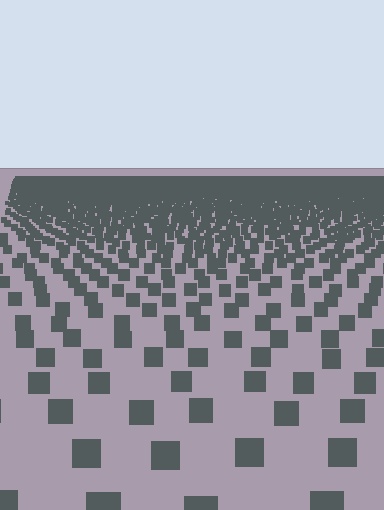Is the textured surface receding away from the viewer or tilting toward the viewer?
The surface is receding away from the viewer. Texture elements get smaller and denser toward the top.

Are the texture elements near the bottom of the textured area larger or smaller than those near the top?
Larger. Near the bottom, elements are closer to the viewer and appear at a bigger on-screen size.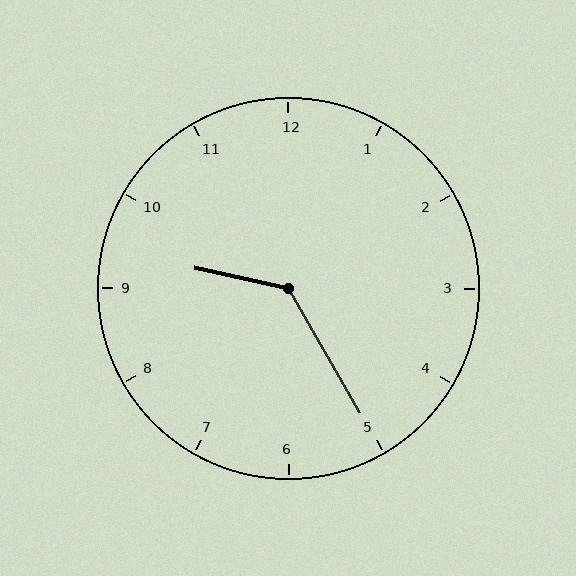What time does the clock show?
9:25.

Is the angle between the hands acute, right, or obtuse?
It is obtuse.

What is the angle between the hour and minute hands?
Approximately 132 degrees.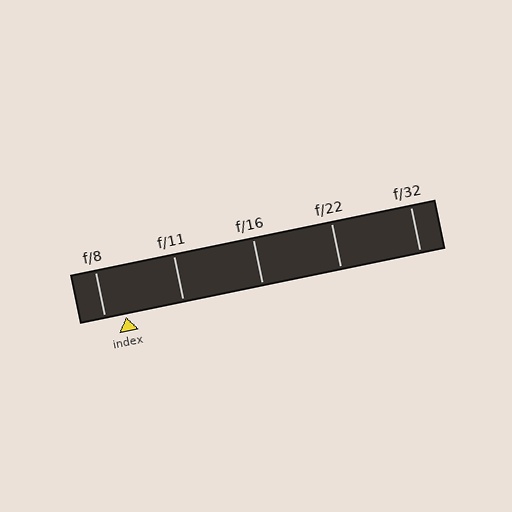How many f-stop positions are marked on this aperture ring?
There are 5 f-stop positions marked.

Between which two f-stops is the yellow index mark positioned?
The index mark is between f/8 and f/11.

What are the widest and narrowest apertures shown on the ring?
The widest aperture shown is f/8 and the narrowest is f/32.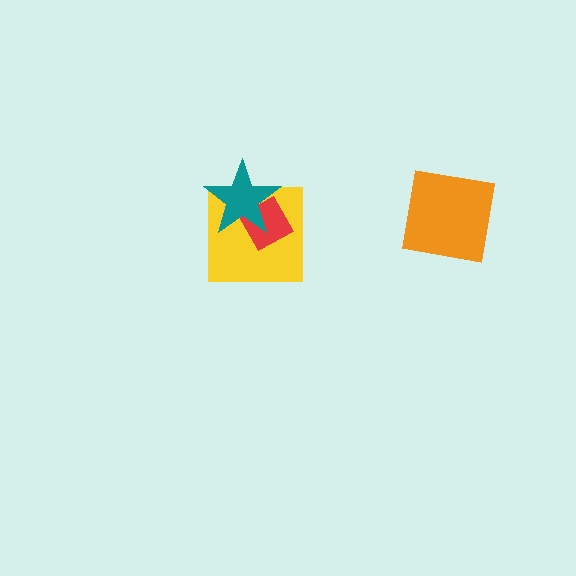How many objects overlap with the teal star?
2 objects overlap with the teal star.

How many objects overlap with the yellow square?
2 objects overlap with the yellow square.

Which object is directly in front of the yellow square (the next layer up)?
The red diamond is directly in front of the yellow square.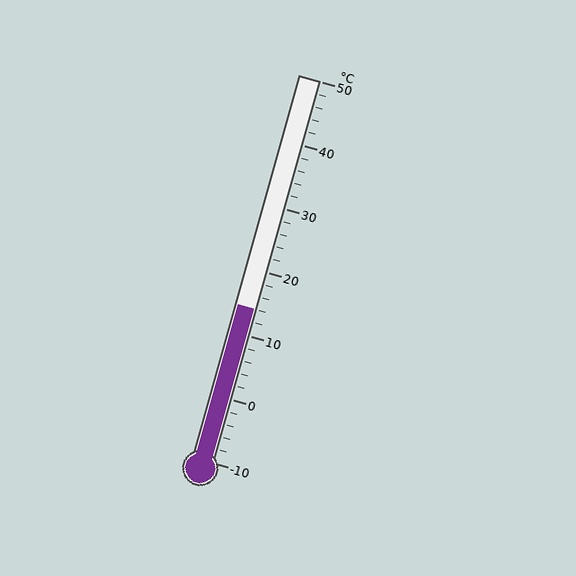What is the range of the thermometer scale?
The thermometer scale ranges from -10°C to 50°C.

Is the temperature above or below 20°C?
The temperature is below 20°C.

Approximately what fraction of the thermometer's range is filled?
The thermometer is filled to approximately 40% of its range.